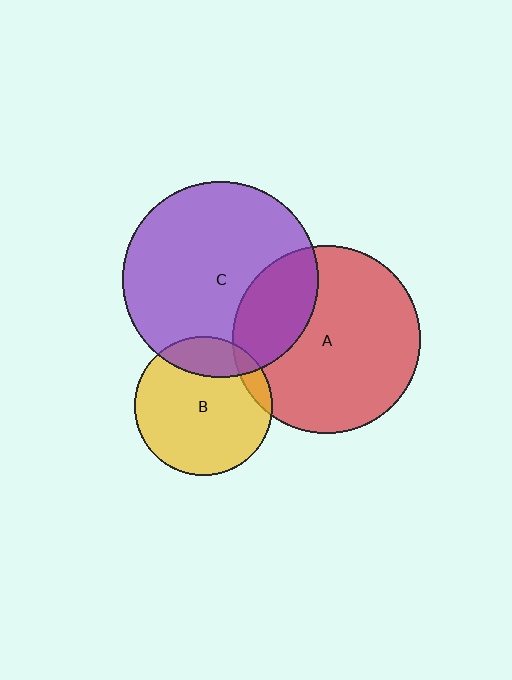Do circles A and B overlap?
Yes.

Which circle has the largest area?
Circle C (purple).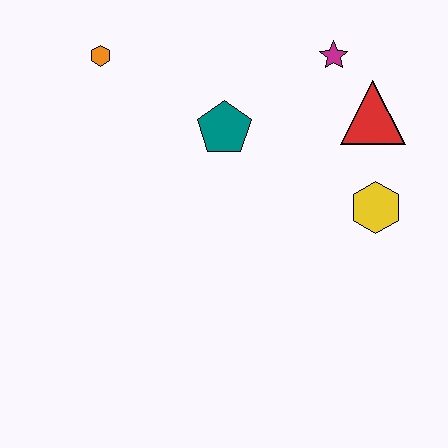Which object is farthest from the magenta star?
The orange hexagon is farthest from the magenta star.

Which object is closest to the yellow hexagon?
The red triangle is closest to the yellow hexagon.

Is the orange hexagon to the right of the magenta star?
No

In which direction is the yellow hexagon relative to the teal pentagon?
The yellow hexagon is to the right of the teal pentagon.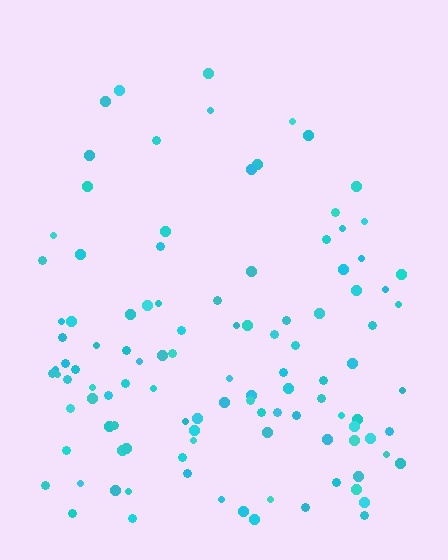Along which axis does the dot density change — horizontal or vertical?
Vertical.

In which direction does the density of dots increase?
From top to bottom, with the bottom side densest.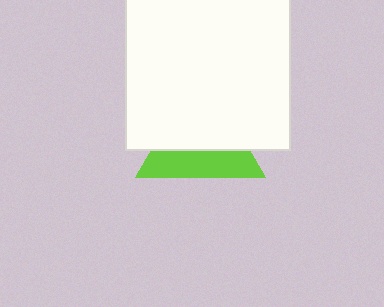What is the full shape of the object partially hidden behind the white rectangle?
The partially hidden object is a lime triangle.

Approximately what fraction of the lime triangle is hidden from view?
Roughly 59% of the lime triangle is hidden behind the white rectangle.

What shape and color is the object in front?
The object in front is a white rectangle.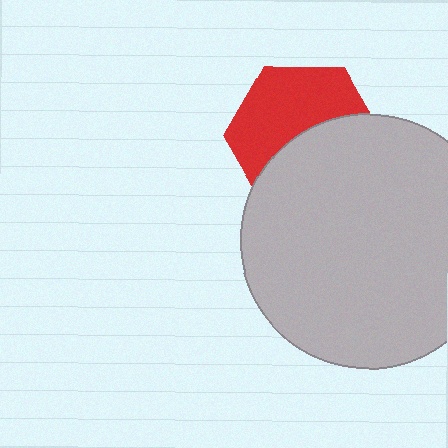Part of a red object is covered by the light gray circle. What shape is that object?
It is a hexagon.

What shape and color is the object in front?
The object in front is a light gray circle.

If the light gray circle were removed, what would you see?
You would see the complete red hexagon.